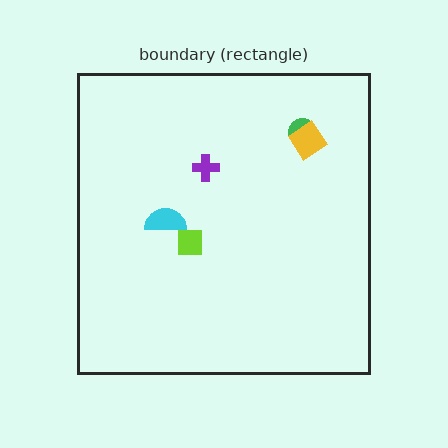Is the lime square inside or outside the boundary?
Inside.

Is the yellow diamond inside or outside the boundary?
Inside.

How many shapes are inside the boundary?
5 inside, 0 outside.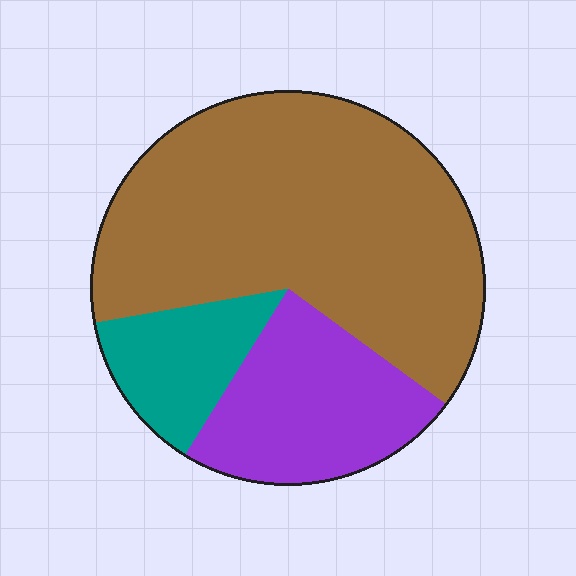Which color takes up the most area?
Brown, at roughly 65%.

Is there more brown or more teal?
Brown.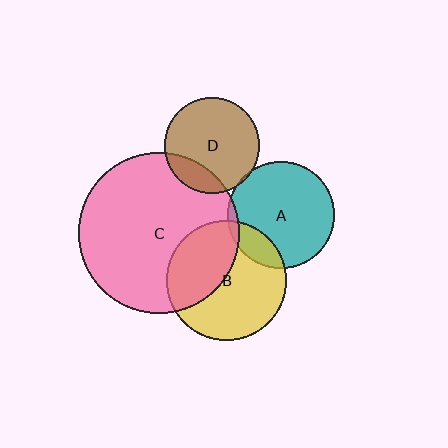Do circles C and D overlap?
Yes.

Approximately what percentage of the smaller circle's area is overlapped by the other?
Approximately 20%.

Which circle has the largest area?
Circle C (pink).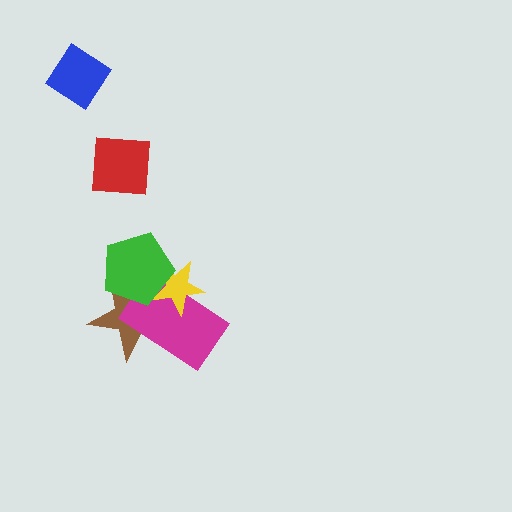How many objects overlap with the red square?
0 objects overlap with the red square.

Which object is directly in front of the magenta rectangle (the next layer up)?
The yellow star is directly in front of the magenta rectangle.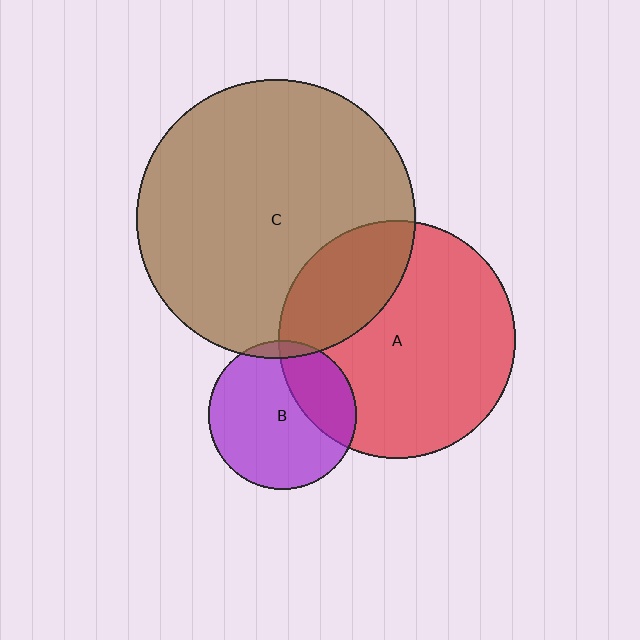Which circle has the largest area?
Circle C (brown).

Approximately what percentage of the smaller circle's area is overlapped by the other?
Approximately 5%.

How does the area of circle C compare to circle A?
Approximately 1.4 times.